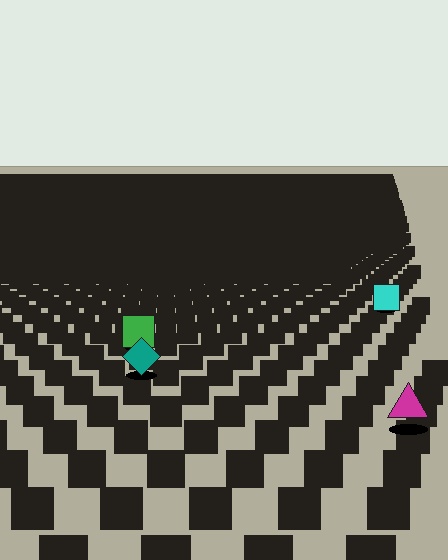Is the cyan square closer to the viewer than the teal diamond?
No. The teal diamond is closer — you can tell from the texture gradient: the ground texture is coarser near it.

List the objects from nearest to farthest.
From nearest to farthest: the magenta triangle, the teal diamond, the green square, the cyan square.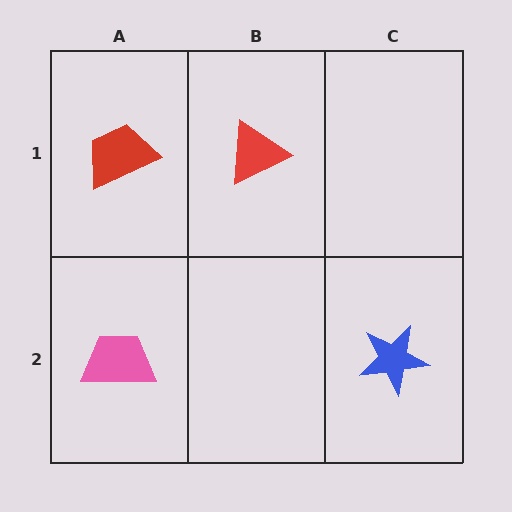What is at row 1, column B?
A red triangle.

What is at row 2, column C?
A blue star.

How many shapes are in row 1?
2 shapes.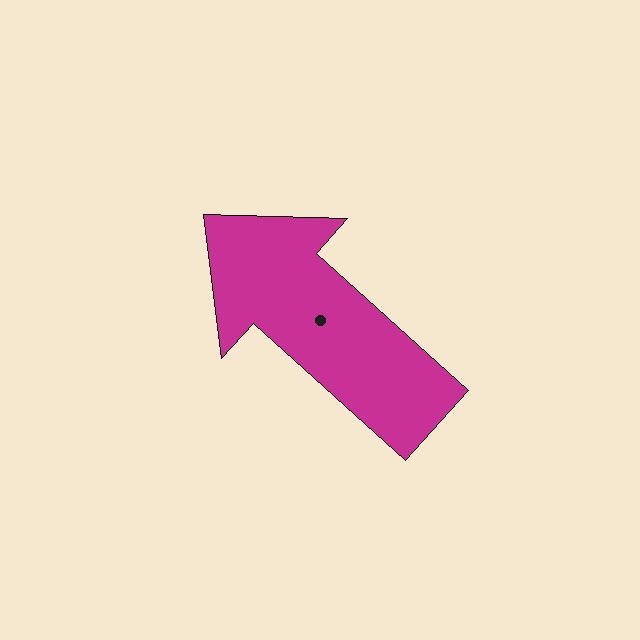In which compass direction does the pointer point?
Northwest.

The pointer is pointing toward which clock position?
Roughly 10 o'clock.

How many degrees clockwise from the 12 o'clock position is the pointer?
Approximately 312 degrees.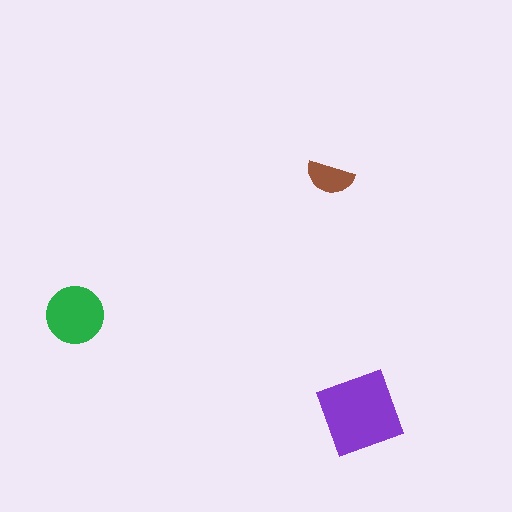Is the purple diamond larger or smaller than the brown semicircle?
Larger.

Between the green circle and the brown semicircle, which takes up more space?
The green circle.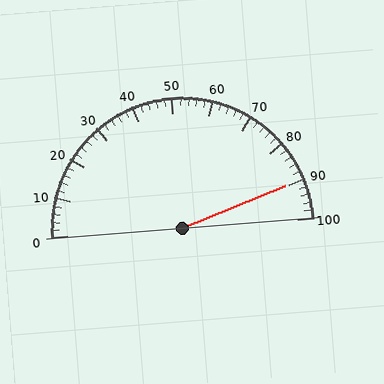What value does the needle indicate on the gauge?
The needle indicates approximately 90.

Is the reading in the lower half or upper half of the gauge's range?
The reading is in the upper half of the range (0 to 100).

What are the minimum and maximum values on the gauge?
The gauge ranges from 0 to 100.